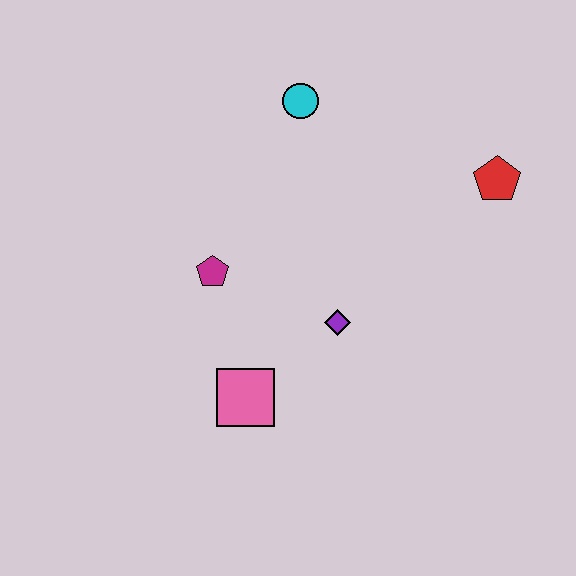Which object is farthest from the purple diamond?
The cyan circle is farthest from the purple diamond.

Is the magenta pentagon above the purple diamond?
Yes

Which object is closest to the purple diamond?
The pink square is closest to the purple diamond.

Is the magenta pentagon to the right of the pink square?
No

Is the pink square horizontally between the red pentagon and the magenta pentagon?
Yes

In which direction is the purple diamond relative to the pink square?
The purple diamond is to the right of the pink square.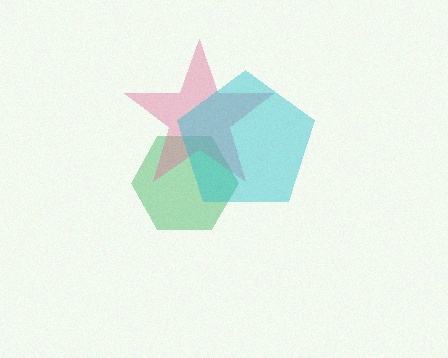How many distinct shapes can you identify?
There are 3 distinct shapes: a green hexagon, a pink star, a cyan pentagon.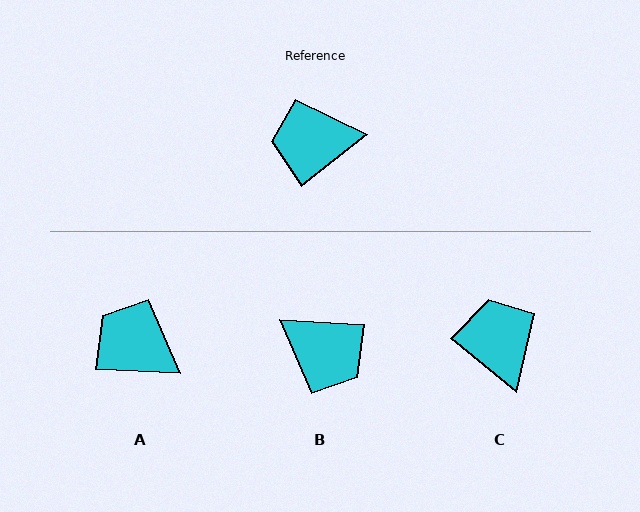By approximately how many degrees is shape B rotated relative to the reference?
Approximately 139 degrees counter-clockwise.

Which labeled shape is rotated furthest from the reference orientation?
B, about 139 degrees away.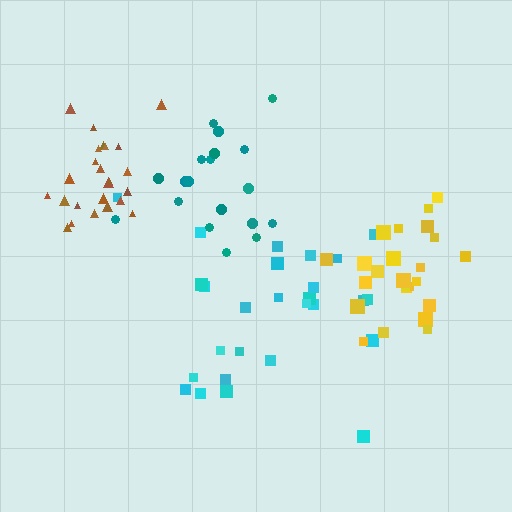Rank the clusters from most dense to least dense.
brown, teal, yellow, cyan.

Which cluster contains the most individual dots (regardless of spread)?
Cyan (27).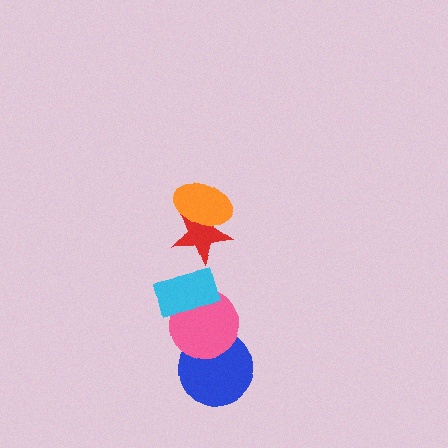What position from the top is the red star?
The red star is 2nd from the top.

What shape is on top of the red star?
The orange ellipse is on top of the red star.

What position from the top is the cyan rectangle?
The cyan rectangle is 3rd from the top.